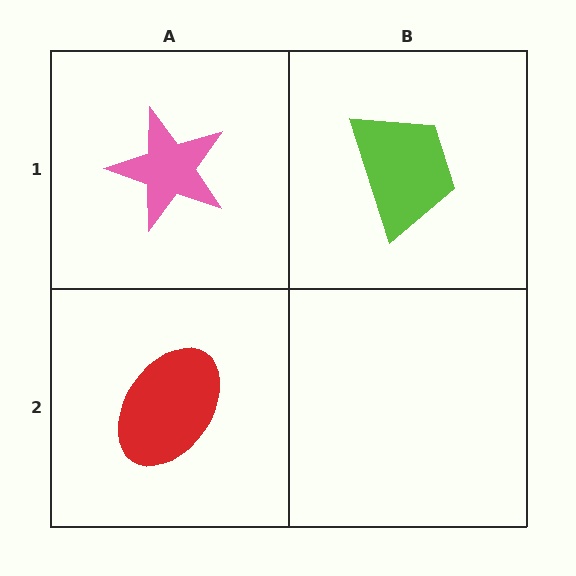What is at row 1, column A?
A pink star.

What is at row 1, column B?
A lime trapezoid.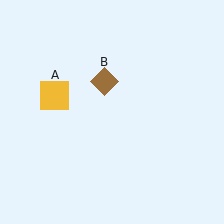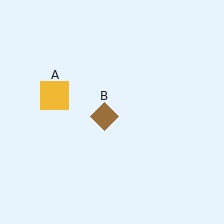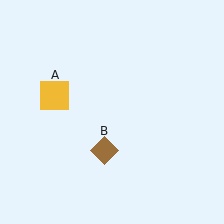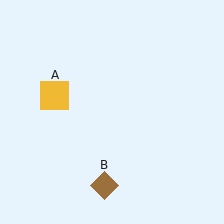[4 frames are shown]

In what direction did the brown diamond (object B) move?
The brown diamond (object B) moved down.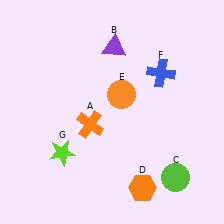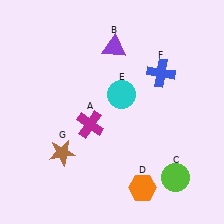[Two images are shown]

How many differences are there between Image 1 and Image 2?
There are 3 differences between the two images.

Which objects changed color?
A changed from orange to magenta. E changed from orange to cyan. G changed from lime to brown.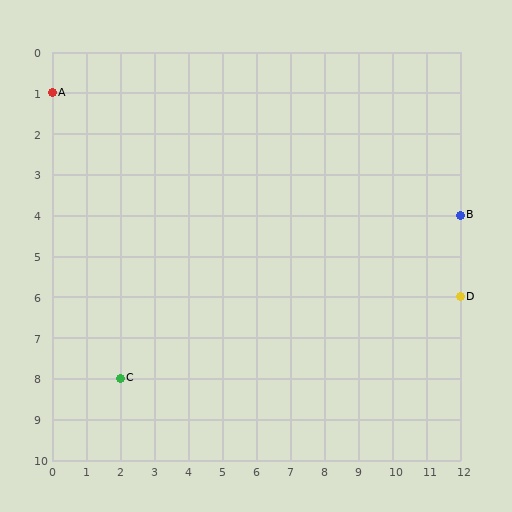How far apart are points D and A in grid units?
Points D and A are 12 columns and 5 rows apart (about 13.0 grid units diagonally).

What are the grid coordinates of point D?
Point D is at grid coordinates (12, 6).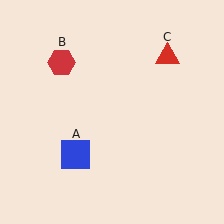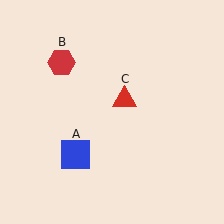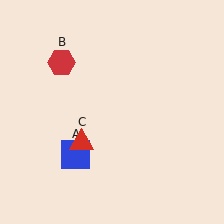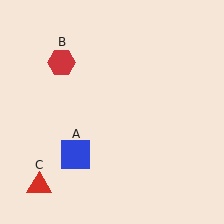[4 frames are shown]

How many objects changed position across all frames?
1 object changed position: red triangle (object C).